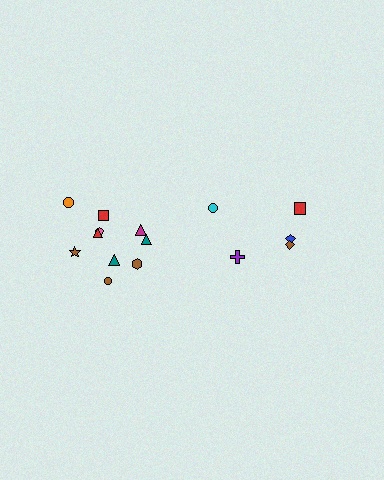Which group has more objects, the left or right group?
The left group.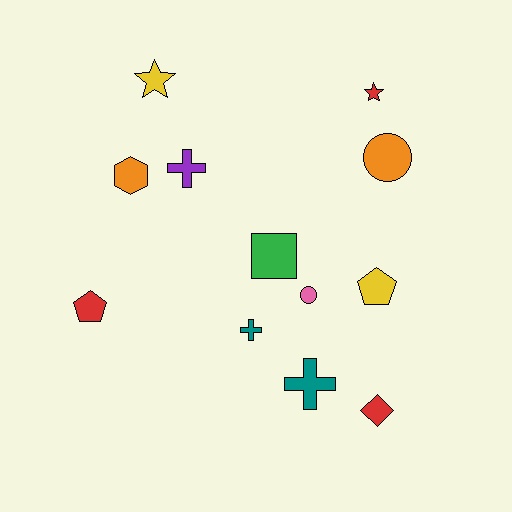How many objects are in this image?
There are 12 objects.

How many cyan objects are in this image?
There are no cyan objects.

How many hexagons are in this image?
There is 1 hexagon.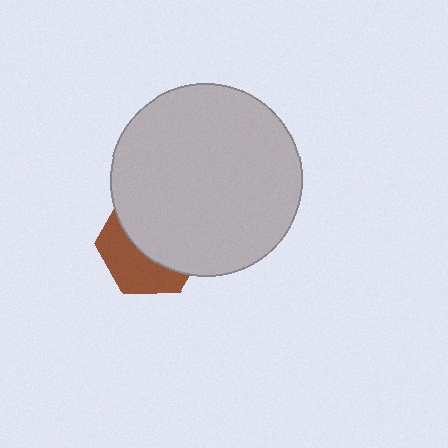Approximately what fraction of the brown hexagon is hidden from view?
Roughly 59% of the brown hexagon is hidden behind the light gray circle.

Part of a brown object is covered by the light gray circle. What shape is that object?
It is a hexagon.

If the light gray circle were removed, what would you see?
You would see the complete brown hexagon.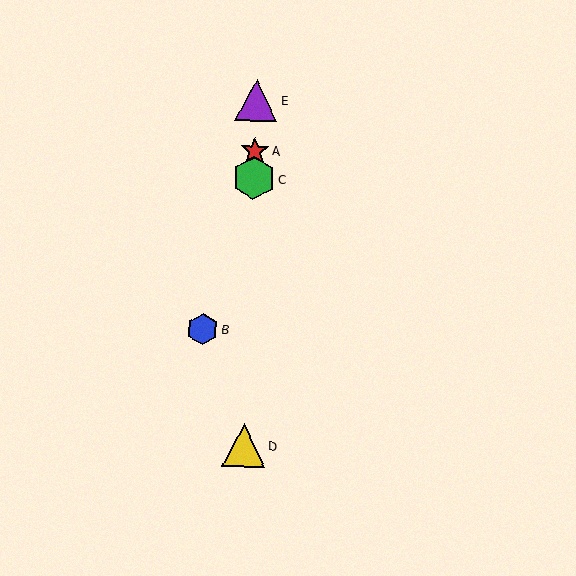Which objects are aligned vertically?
Objects A, C, D, E are aligned vertically.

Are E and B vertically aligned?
No, E is at x≈257 and B is at x≈203.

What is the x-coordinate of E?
Object E is at x≈257.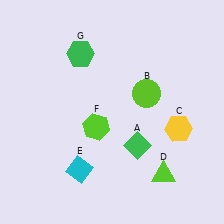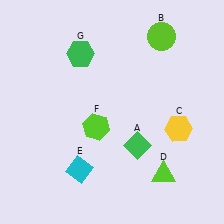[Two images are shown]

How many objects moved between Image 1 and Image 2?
1 object moved between the two images.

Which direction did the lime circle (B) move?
The lime circle (B) moved up.